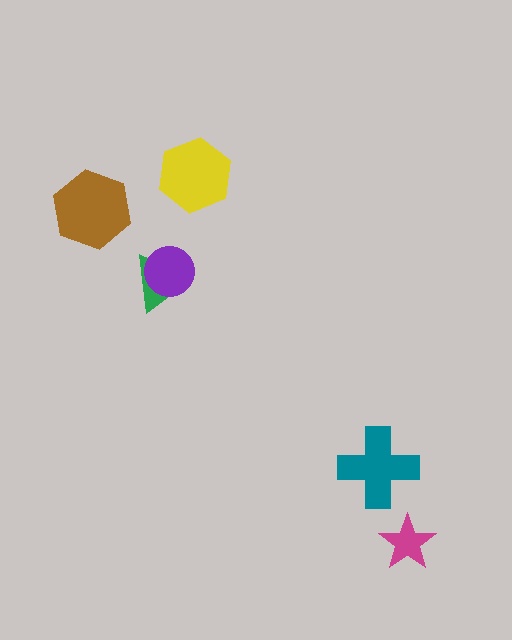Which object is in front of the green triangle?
The purple circle is in front of the green triangle.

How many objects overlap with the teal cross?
0 objects overlap with the teal cross.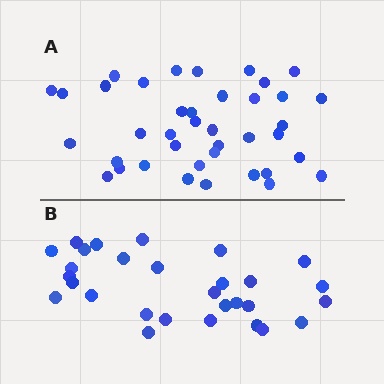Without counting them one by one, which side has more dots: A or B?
Region A (the top region) has more dots.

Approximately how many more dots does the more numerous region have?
Region A has roughly 10 or so more dots than region B.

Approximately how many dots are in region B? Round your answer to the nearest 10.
About 30 dots. (The exact count is 29, which rounds to 30.)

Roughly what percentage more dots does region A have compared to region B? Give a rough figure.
About 35% more.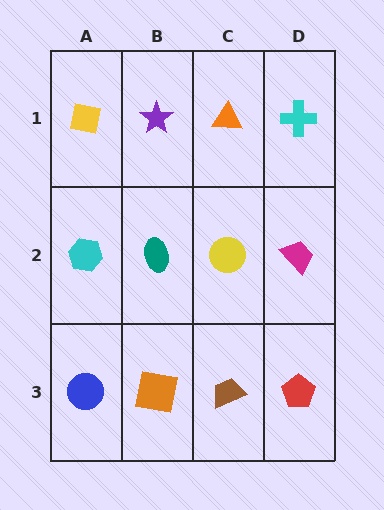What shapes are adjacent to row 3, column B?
A teal ellipse (row 2, column B), a blue circle (row 3, column A), a brown trapezoid (row 3, column C).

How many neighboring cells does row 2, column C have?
4.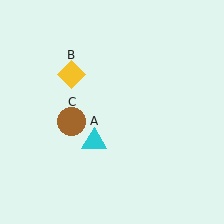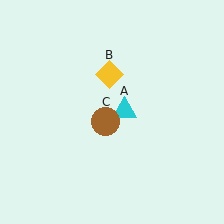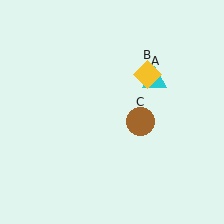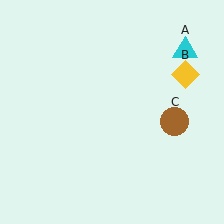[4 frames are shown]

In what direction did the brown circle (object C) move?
The brown circle (object C) moved right.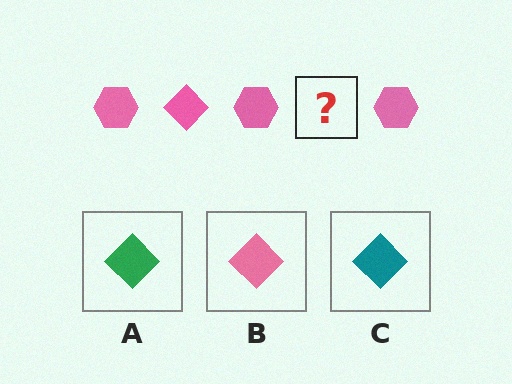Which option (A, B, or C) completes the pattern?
B.